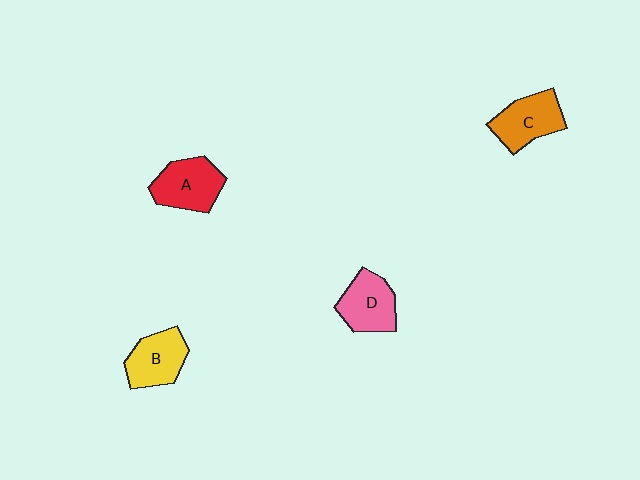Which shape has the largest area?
Shape A (red).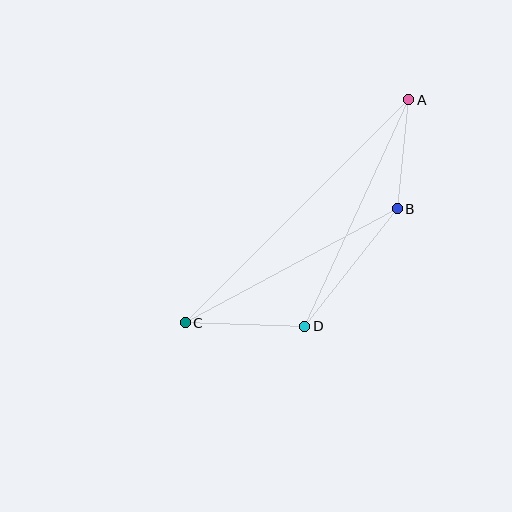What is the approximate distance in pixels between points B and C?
The distance between B and C is approximately 240 pixels.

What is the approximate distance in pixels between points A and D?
The distance between A and D is approximately 249 pixels.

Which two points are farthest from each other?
Points A and C are farthest from each other.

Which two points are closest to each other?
Points A and B are closest to each other.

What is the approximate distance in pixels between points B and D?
The distance between B and D is approximately 150 pixels.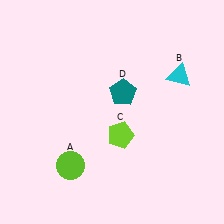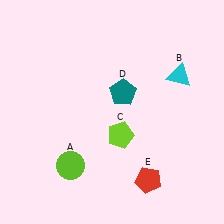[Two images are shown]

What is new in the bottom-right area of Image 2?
A red pentagon (E) was added in the bottom-right area of Image 2.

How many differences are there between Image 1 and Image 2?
There is 1 difference between the two images.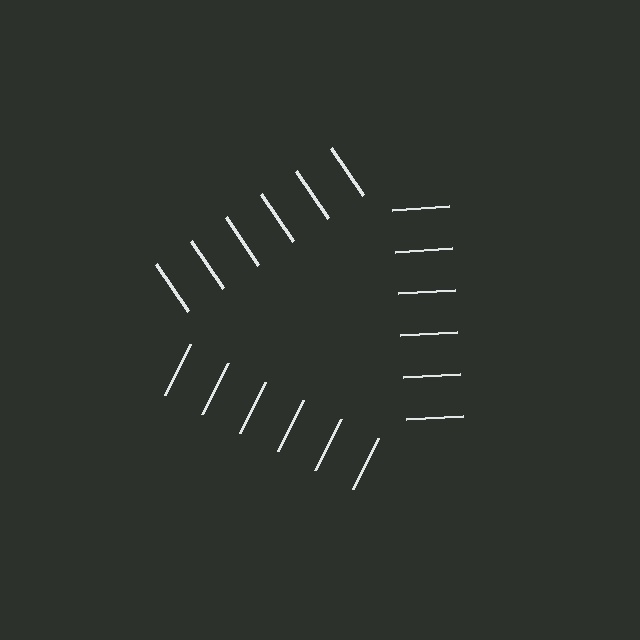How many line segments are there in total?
18 — 6 along each of the 3 edges.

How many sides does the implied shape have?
3 sides — the line-ends trace a triangle.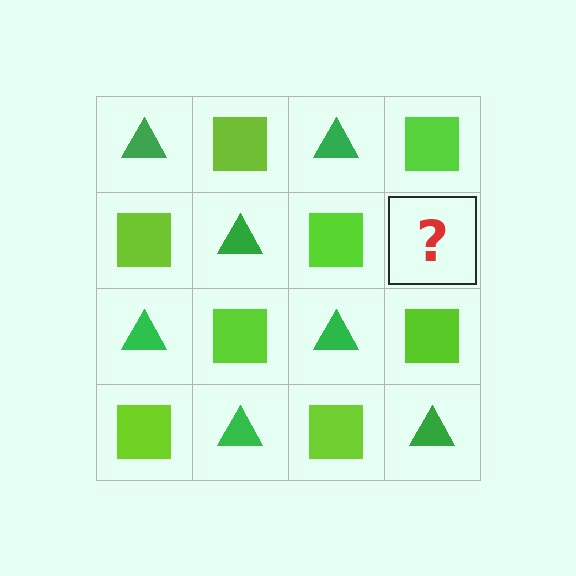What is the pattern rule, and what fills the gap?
The rule is that it alternates green triangle and lime square in a checkerboard pattern. The gap should be filled with a green triangle.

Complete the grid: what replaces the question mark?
The question mark should be replaced with a green triangle.